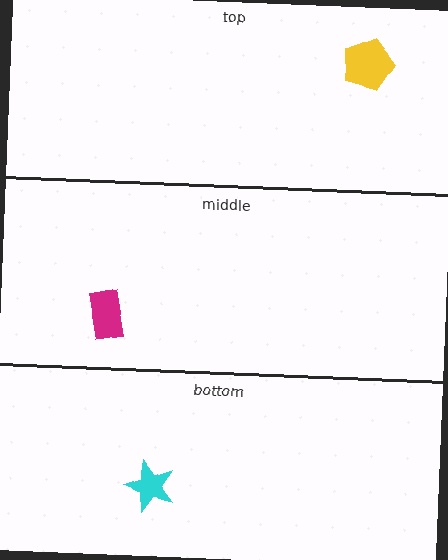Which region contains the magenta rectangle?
The middle region.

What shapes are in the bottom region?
The cyan star.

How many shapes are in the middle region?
1.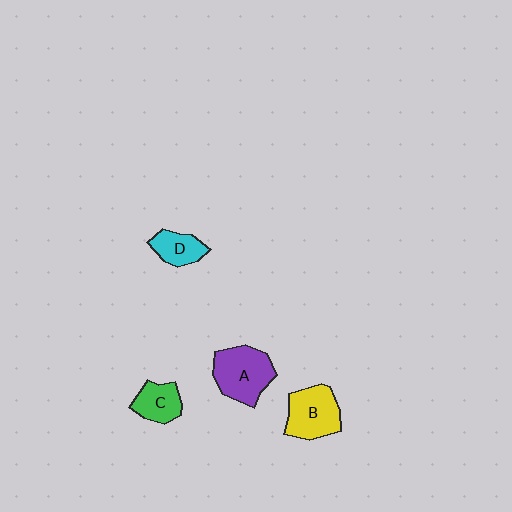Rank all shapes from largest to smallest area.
From largest to smallest: A (purple), B (yellow), C (green), D (cyan).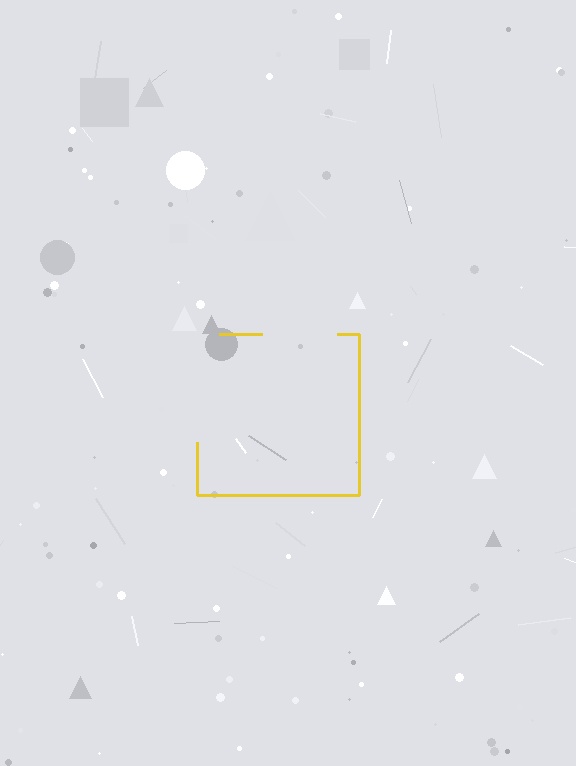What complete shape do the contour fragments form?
The contour fragments form a square.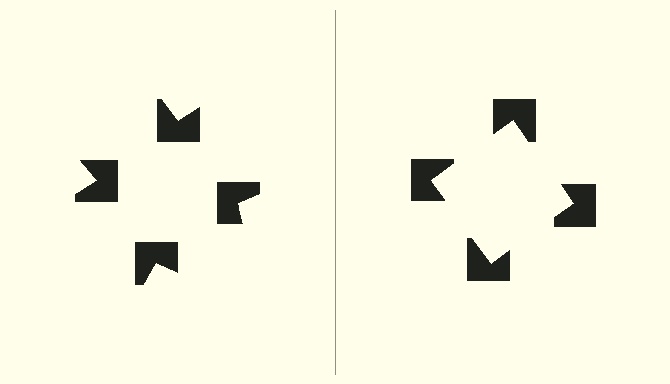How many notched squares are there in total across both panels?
8 — 4 on each side.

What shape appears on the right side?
An illusory square.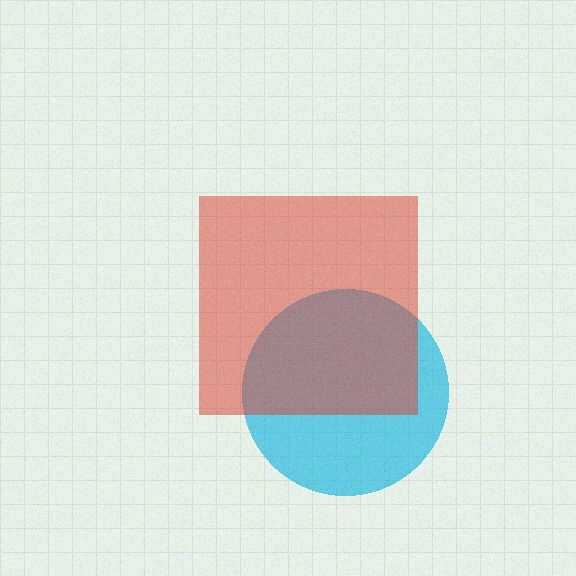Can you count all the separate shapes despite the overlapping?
Yes, there are 2 separate shapes.